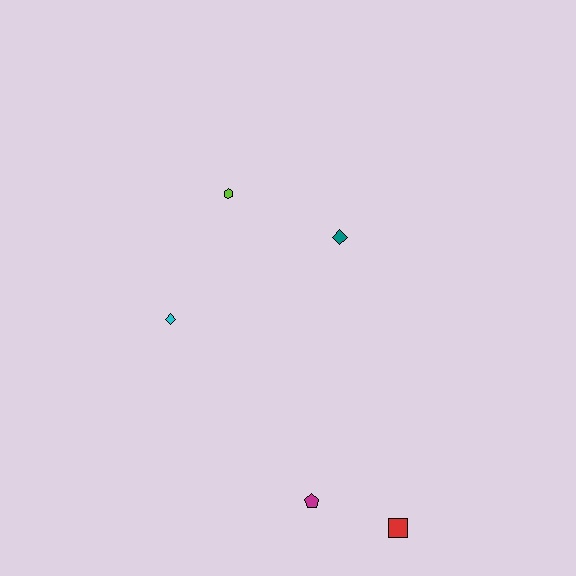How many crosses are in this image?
There are no crosses.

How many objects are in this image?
There are 5 objects.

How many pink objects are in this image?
There are no pink objects.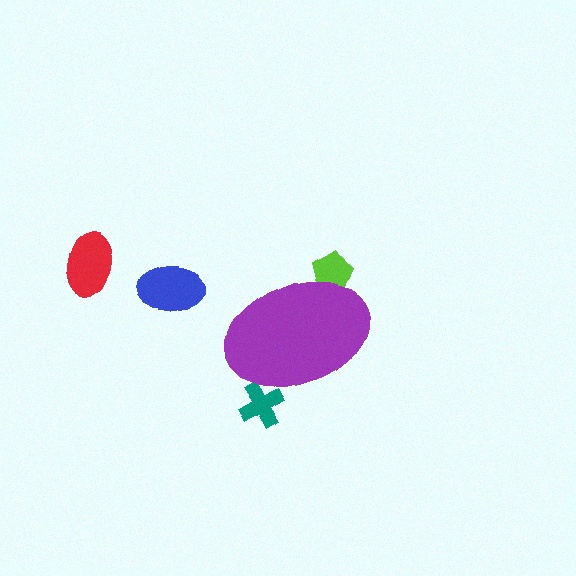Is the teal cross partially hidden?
Yes, the teal cross is partially hidden behind the purple ellipse.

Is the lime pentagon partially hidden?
Yes, the lime pentagon is partially hidden behind the purple ellipse.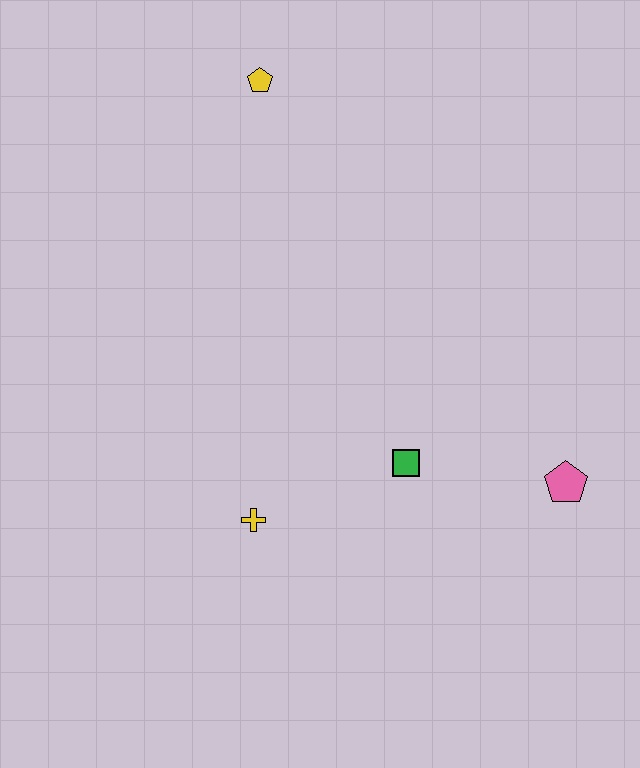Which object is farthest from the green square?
The yellow pentagon is farthest from the green square.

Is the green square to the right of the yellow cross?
Yes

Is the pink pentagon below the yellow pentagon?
Yes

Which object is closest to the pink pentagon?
The green square is closest to the pink pentagon.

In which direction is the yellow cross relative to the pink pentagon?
The yellow cross is to the left of the pink pentagon.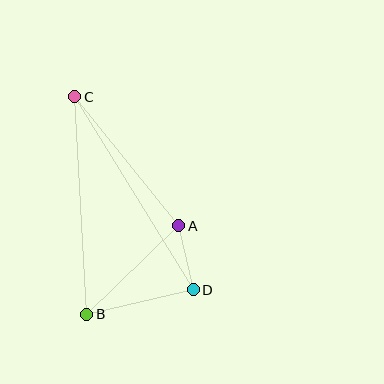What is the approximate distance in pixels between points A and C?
The distance between A and C is approximately 166 pixels.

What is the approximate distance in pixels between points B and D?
The distance between B and D is approximately 109 pixels.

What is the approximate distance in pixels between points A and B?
The distance between A and B is approximately 128 pixels.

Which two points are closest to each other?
Points A and D are closest to each other.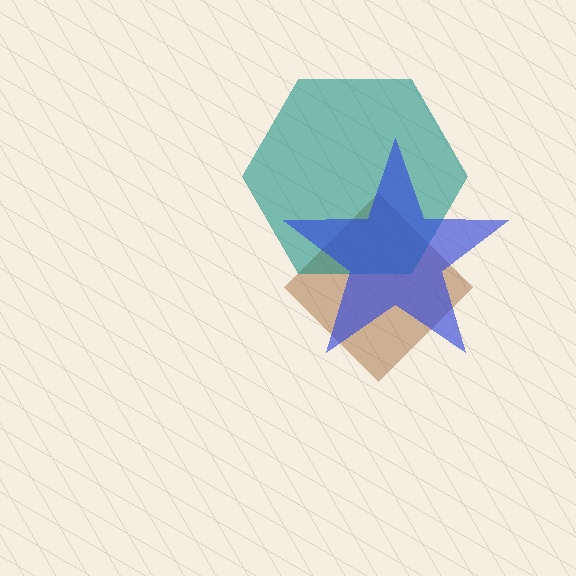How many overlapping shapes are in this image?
There are 3 overlapping shapes in the image.